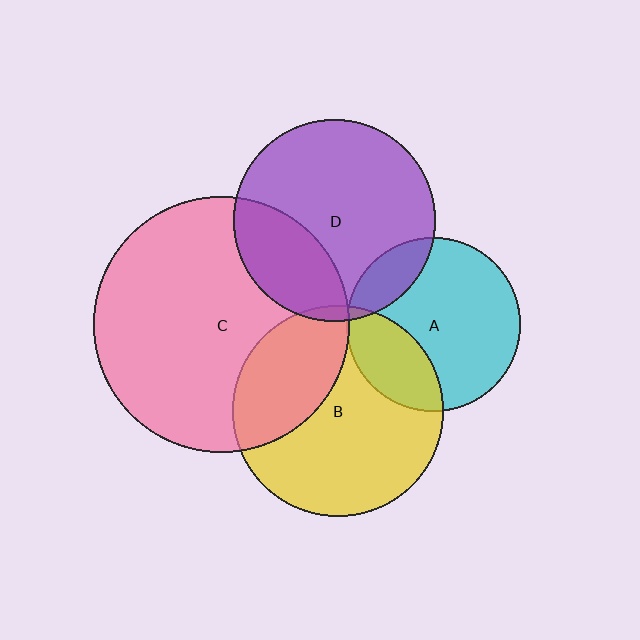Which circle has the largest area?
Circle C (pink).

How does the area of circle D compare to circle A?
Approximately 1.4 times.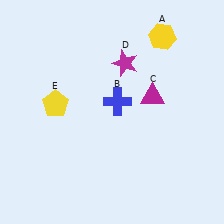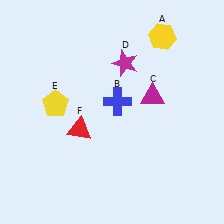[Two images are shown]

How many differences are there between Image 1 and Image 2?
There is 1 difference between the two images.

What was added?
A red triangle (F) was added in Image 2.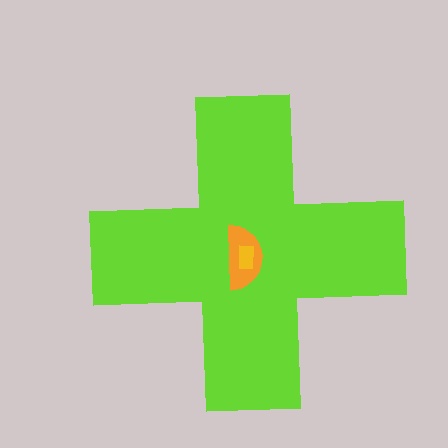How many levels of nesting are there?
3.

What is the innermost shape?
The yellow rectangle.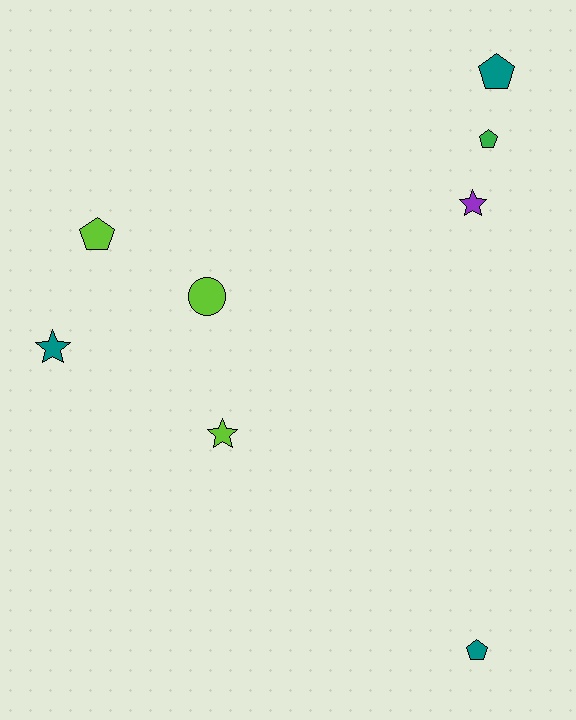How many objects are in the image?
There are 8 objects.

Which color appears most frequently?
Lime, with 3 objects.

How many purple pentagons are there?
There are no purple pentagons.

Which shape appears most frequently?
Pentagon, with 4 objects.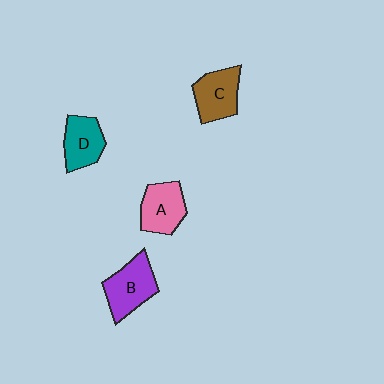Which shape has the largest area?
Shape B (purple).